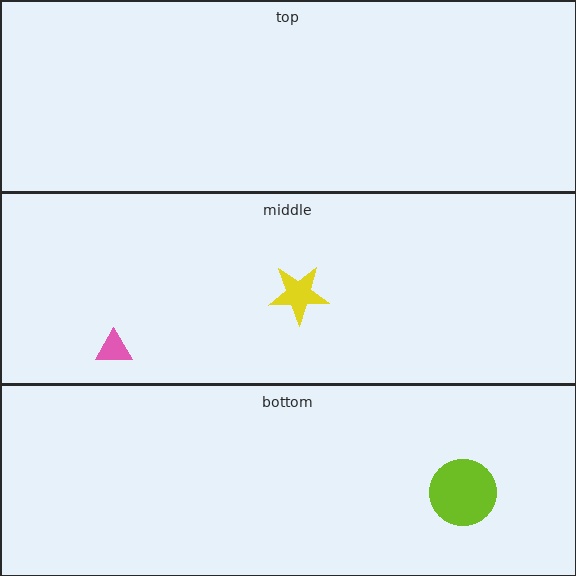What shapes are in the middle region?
The pink triangle, the yellow star.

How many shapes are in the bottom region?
1.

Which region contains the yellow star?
The middle region.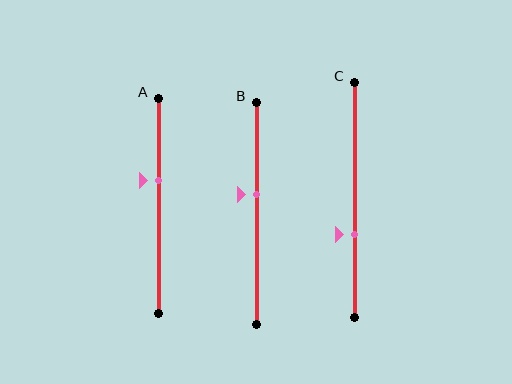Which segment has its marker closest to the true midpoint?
Segment B has its marker closest to the true midpoint.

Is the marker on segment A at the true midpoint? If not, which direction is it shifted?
No, the marker on segment A is shifted upward by about 12% of the segment length.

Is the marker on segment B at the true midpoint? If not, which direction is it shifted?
No, the marker on segment B is shifted upward by about 9% of the segment length.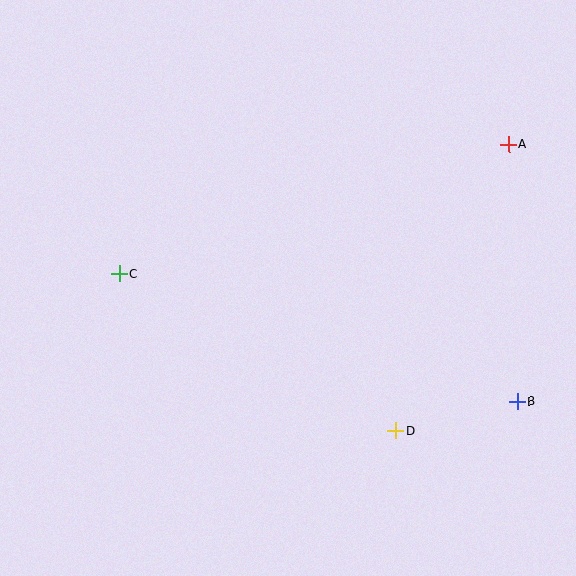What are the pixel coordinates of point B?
Point B is at (518, 402).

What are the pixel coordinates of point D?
Point D is at (395, 431).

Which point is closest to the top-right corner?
Point A is closest to the top-right corner.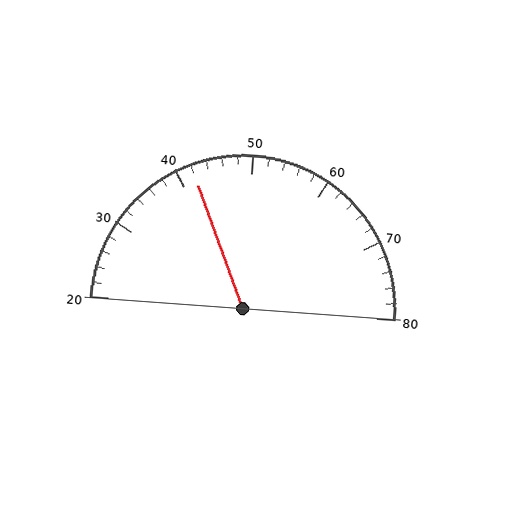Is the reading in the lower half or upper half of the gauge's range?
The reading is in the lower half of the range (20 to 80).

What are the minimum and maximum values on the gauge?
The gauge ranges from 20 to 80.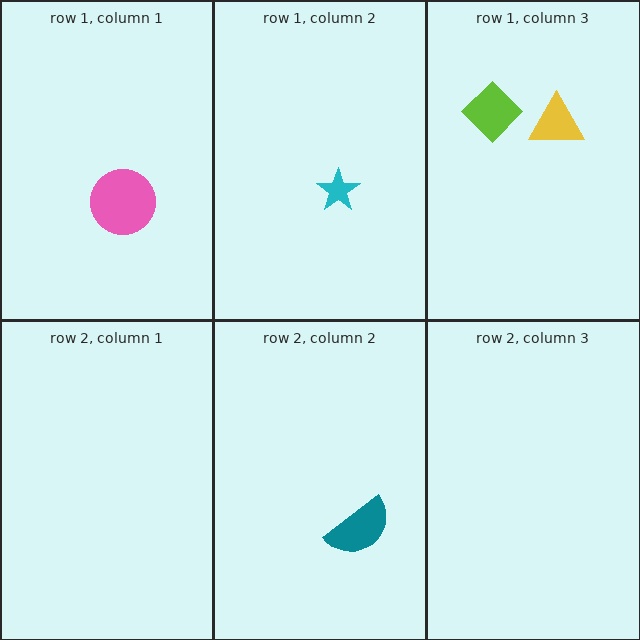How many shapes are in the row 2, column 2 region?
1.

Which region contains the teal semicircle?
The row 2, column 2 region.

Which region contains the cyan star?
The row 1, column 2 region.